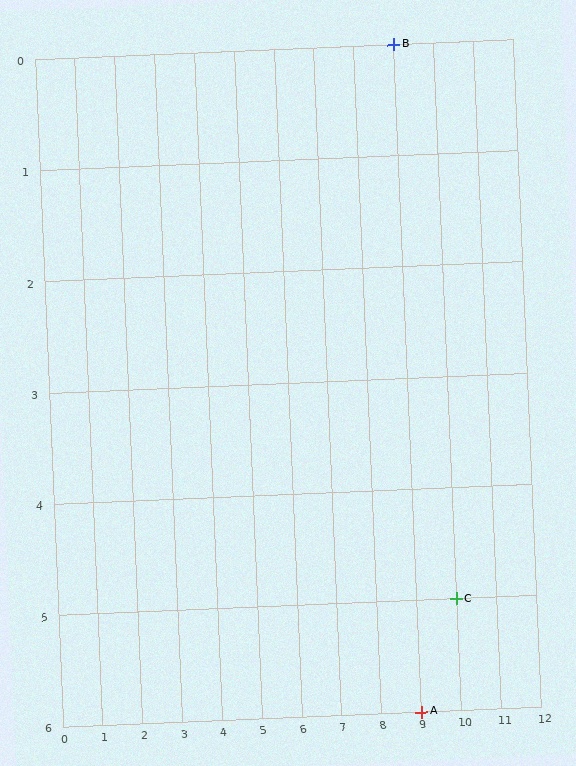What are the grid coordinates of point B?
Point B is at grid coordinates (9, 0).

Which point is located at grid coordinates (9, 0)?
Point B is at (9, 0).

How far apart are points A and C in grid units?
Points A and C are 1 column and 1 row apart (about 1.4 grid units diagonally).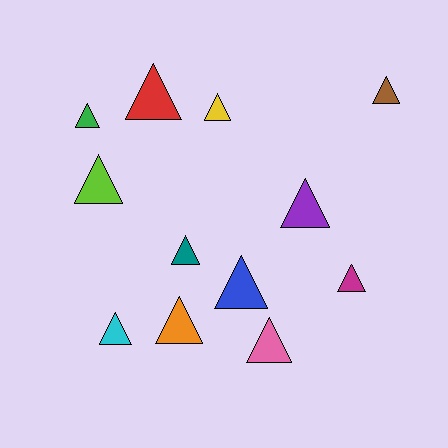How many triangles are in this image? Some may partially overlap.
There are 12 triangles.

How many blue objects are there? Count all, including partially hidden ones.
There is 1 blue object.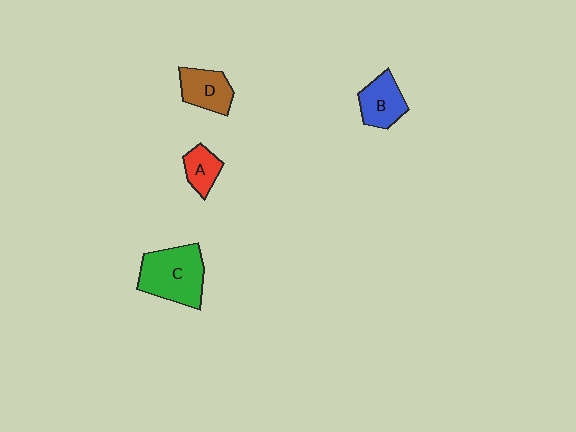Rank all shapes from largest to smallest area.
From largest to smallest: C (green), B (blue), D (brown), A (red).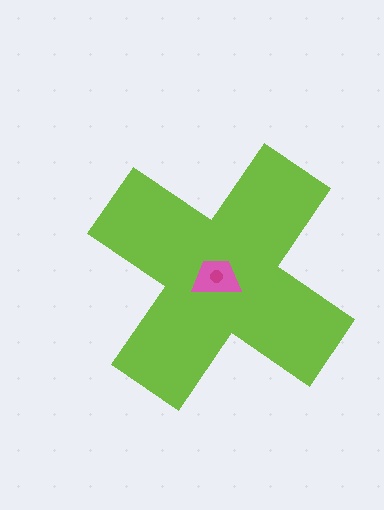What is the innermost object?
The magenta circle.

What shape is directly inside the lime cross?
The pink trapezoid.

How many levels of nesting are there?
3.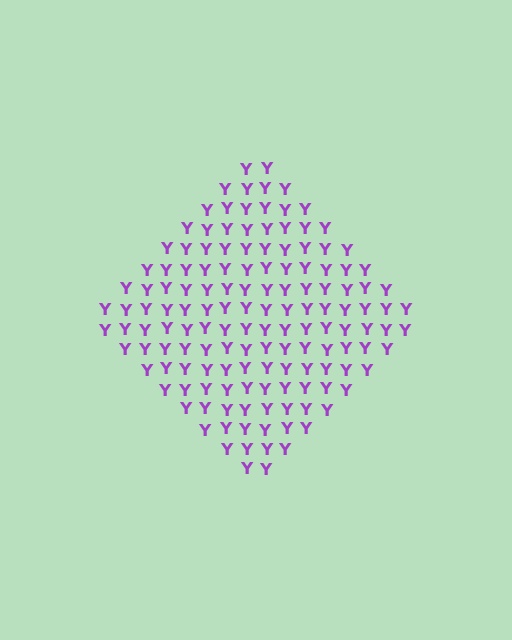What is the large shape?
The large shape is a diamond.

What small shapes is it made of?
It is made of small letter Y's.